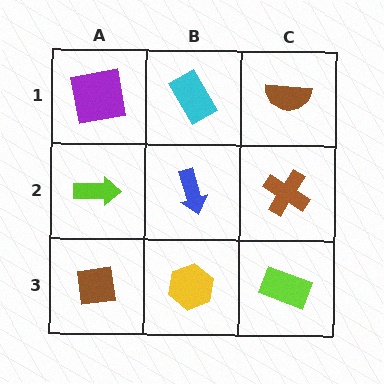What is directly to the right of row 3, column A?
A yellow hexagon.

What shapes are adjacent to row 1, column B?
A blue arrow (row 2, column B), a purple square (row 1, column A), a brown semicircle (row 1, column C).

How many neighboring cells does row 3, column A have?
2.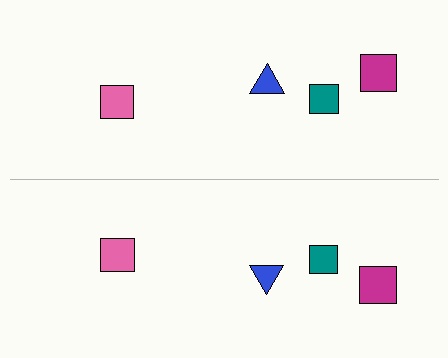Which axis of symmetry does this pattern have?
The pattern has a horizontal axis of symmetry running through the center of the image.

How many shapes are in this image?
There are 8 shapes in this image.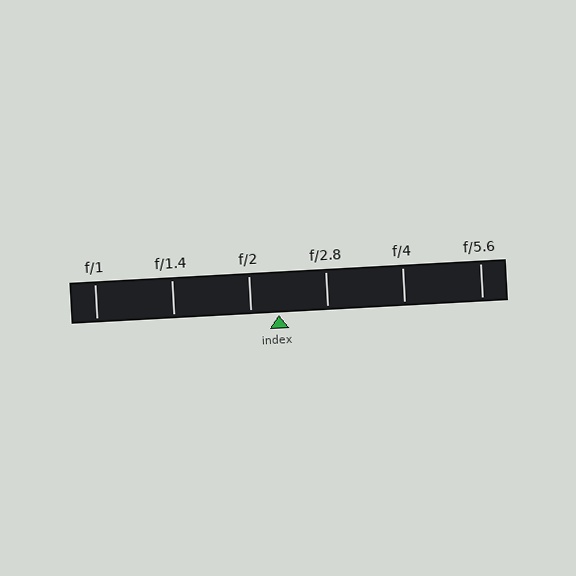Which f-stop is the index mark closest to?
The index mark is closest to f/2.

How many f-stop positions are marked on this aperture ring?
There are 6 f-stop positions marked.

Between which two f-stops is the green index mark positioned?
The index mark is between f/2 and f/2.8.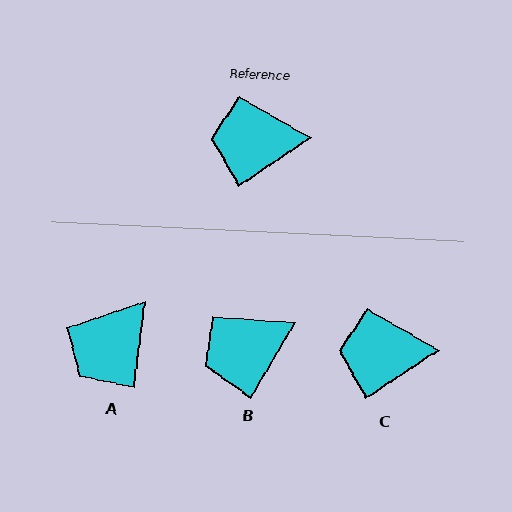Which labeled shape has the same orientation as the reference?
C.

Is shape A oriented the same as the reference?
No, it is off by about 49 degrees.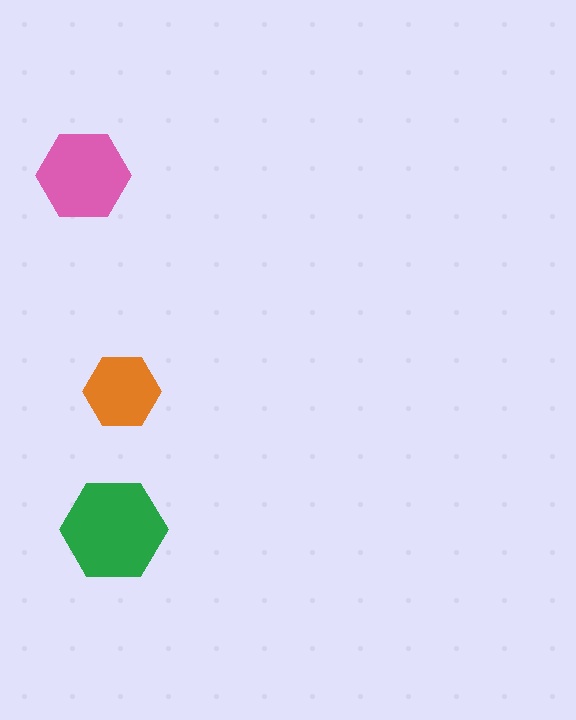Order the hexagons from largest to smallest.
the green one, the pink one, the orange one.